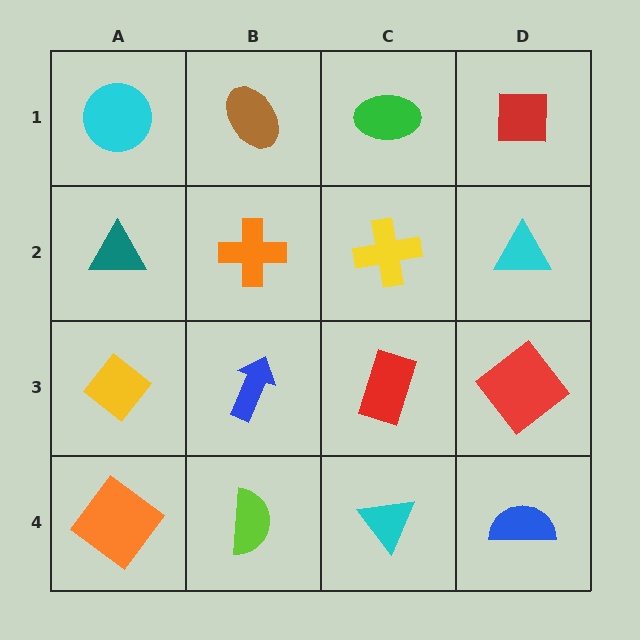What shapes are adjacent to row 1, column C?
A yellow cross (row 2, column C), a brown ellipse (row 1, column B), a red square (row 1, column D).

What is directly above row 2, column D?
A red square.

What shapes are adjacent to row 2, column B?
A brown ellipse (row 1, column B), a blue arrow (row 3, column B), a teal triangle (row 2, column A), a yellow cross (row 2, column C).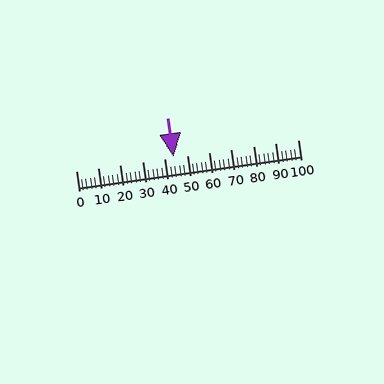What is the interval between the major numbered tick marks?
The major tick marks are spaced 10 units apart.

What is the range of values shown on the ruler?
The ruler shows values from 0 to 100.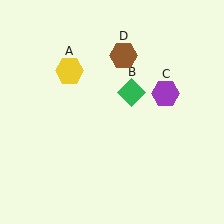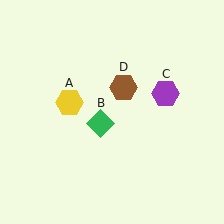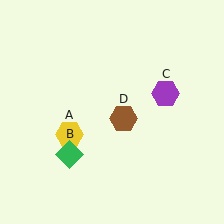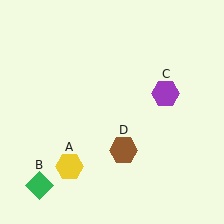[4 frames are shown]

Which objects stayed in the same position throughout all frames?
Purple hexagon (object C) remained stationary.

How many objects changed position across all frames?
3 objects changed position: yellow hexagon (object A), green diamond (object B), brown hexagon (object D).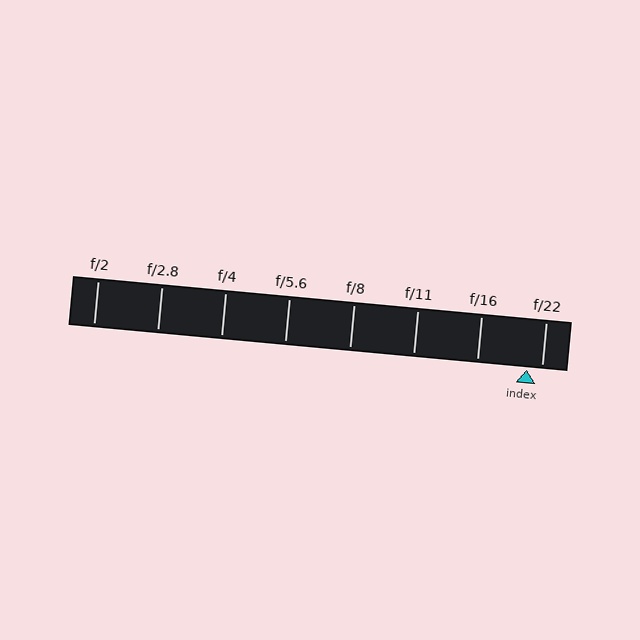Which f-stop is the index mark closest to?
The index mark is closest to f/22.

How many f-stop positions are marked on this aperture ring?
There are 8 f-stop positions marked.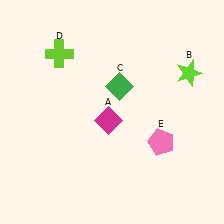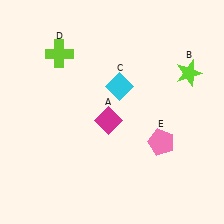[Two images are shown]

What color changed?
The diamond (C) changed from green in Image 1 to cyan in Image 2.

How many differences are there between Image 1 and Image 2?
There is 1 difference between the two images.